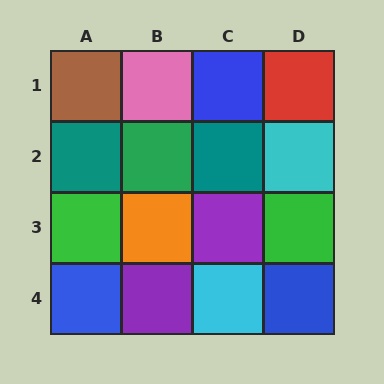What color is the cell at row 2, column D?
Cyan.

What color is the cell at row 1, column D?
Red.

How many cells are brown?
1 cell is brown.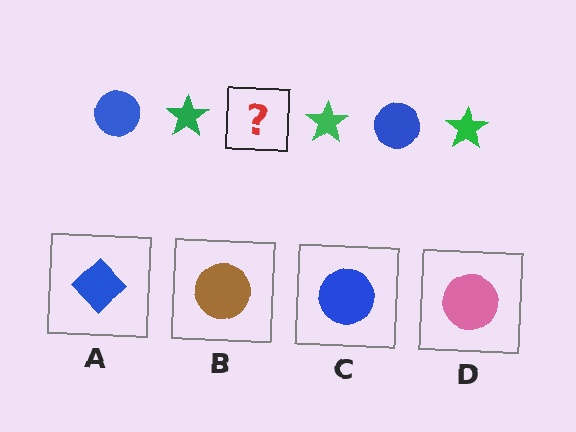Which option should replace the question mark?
Option C.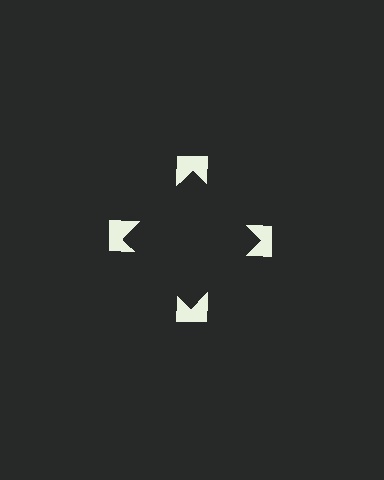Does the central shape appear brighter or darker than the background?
It typically appears slightly darker than the background, even though no actual brightness change is drawn.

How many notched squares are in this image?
There are 4 — one at each vertex of the illusory square.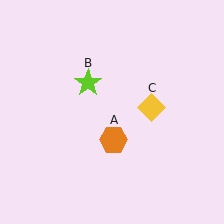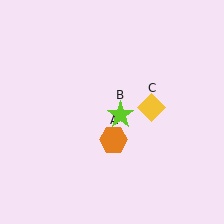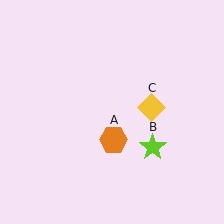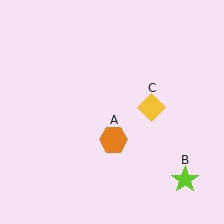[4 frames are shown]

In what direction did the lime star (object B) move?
The lime star (object B) moved down and to the right.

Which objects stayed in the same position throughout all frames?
Orange hexagon (object A) and yellow diamond (object C) remained stationary.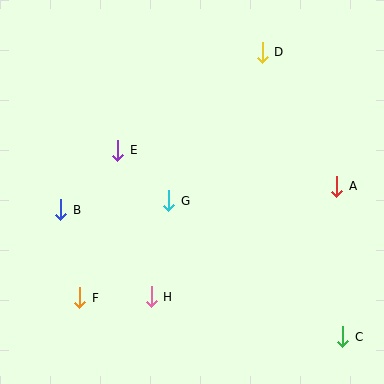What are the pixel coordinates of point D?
Point D is at (262, 52).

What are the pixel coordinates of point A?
Point A is at (337, 186).